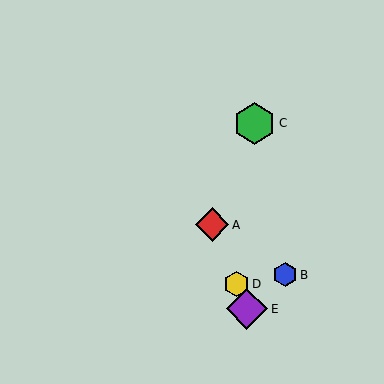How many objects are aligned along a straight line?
3 objects (A, D, E) are aligned along a straight line.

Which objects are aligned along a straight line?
Objects A, D, E are aligned along a straight line.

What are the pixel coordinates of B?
Object B is at (285, 275).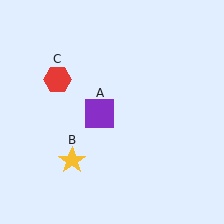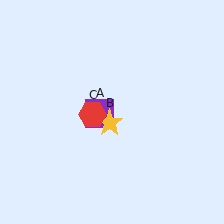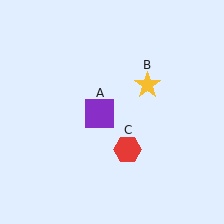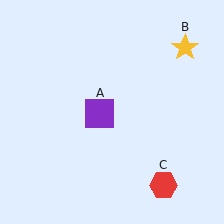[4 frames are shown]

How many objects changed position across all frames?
2 objects changed position: yellow star (object B), red hexagon (object C).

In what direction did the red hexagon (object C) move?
The red hexagon (object C) moved down and to the right.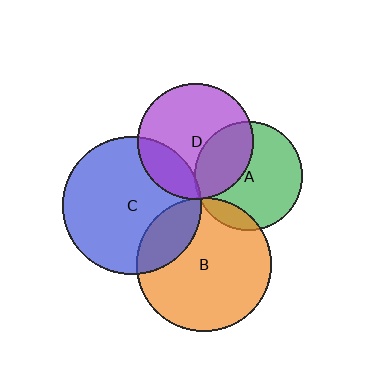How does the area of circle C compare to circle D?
Approximately 1.4 times.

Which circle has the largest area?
Circle C (blue).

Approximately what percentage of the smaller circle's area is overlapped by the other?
Approximately 20%.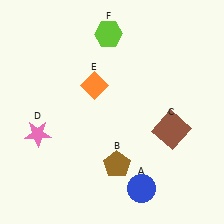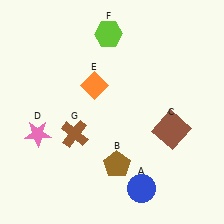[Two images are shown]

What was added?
A brown cross (G) was added in Image 2.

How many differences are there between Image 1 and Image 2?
There is 1 difference between the two images.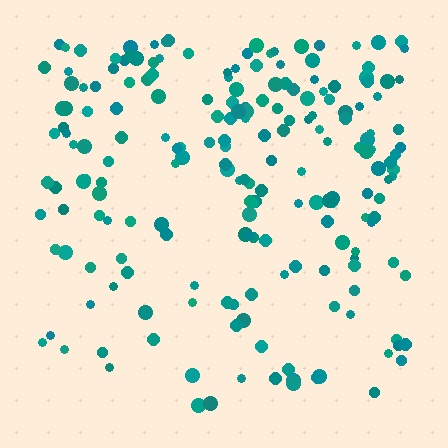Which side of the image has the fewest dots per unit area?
The bottom.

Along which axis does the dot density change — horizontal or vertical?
Vertical.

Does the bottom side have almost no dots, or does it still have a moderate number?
Still a moderate number, just noticeably fewer than the top.